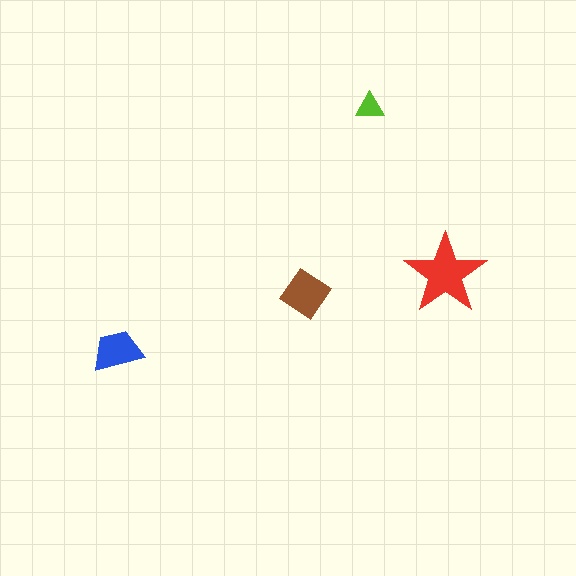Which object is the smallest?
The lime triangle.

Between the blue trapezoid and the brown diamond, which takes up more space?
The brown diamond.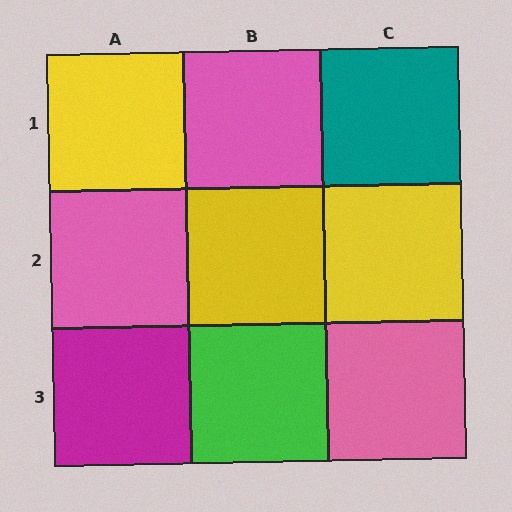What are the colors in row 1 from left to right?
Yellow, pink, teal.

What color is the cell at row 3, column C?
Pink.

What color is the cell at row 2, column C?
Yellow.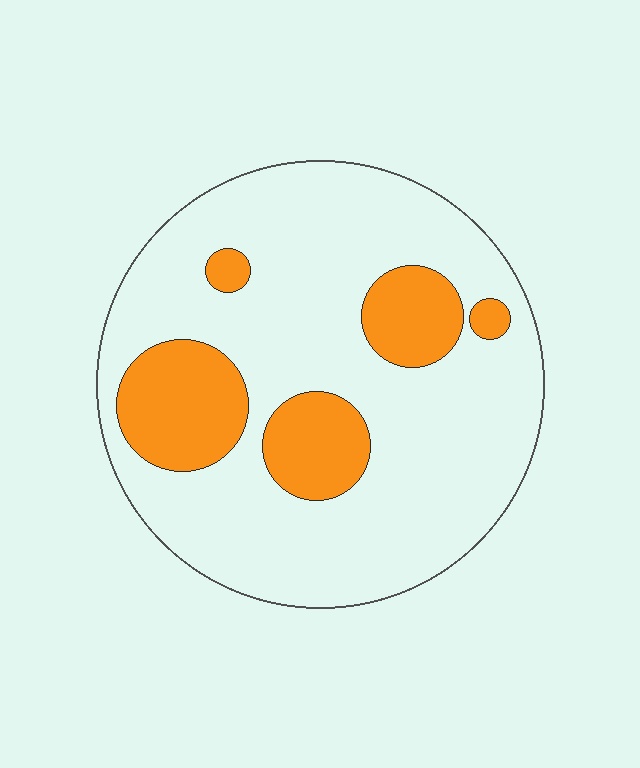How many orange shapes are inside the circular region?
5.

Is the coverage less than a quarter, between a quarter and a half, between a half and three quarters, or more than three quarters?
Less than a quarter.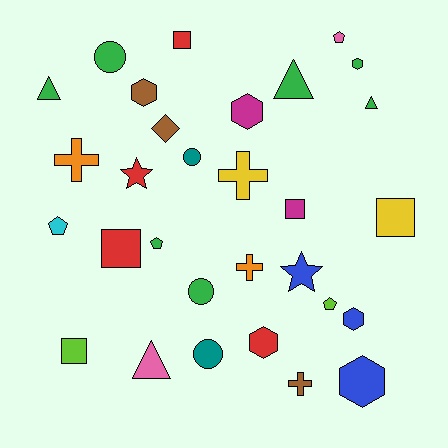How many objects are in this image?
There are 30 objects.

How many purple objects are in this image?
There are no purple objects.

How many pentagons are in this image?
There are 4 pentagons.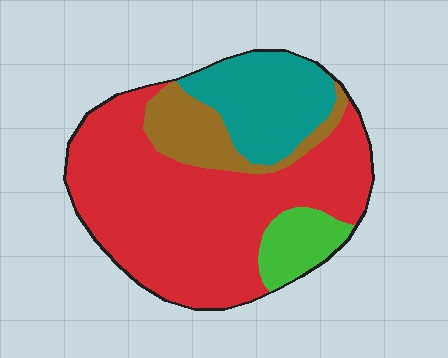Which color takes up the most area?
Red, at roughly 60%.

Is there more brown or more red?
Red.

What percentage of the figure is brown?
Brown takes up about one eighth (1/8) of the figure.